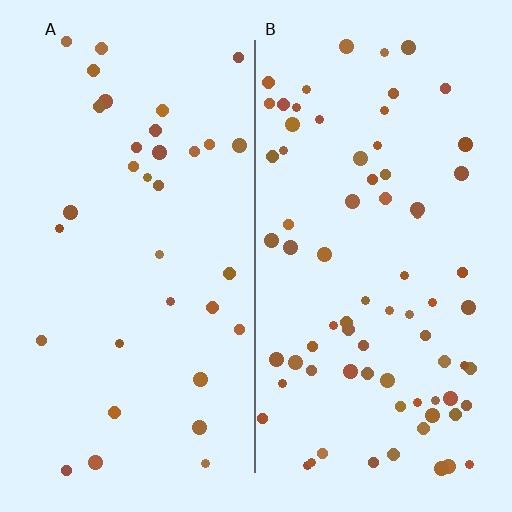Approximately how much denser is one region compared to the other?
Approximately 2.2× — region B over region A.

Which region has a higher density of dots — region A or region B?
B (the right).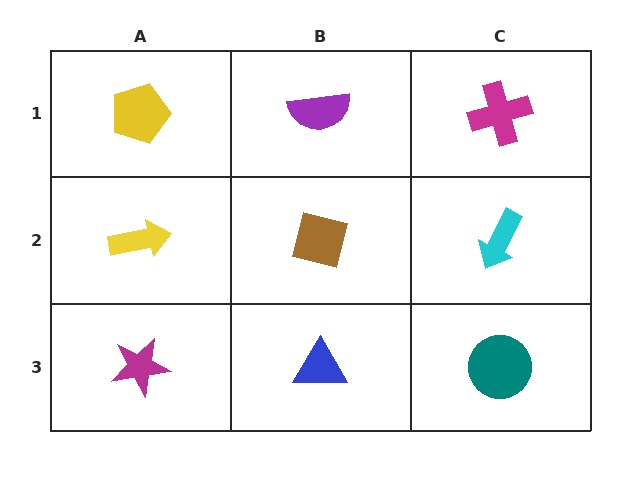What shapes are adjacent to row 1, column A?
A yellow arrow (row 2, column A), a purple semicircle (row 1, column B).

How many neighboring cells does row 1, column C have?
2.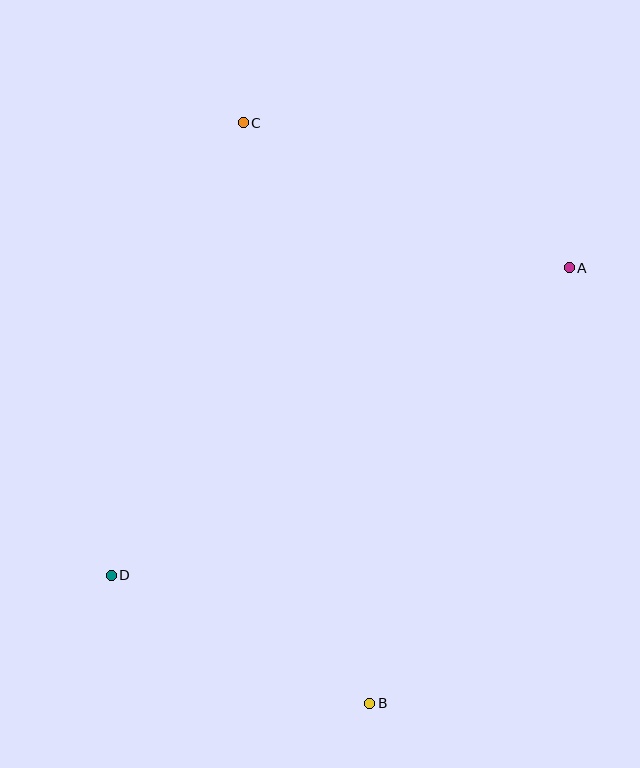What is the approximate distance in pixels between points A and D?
The distance between A and D is approximately 552 pixels.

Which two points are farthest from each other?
Points B and C are farthest from each other.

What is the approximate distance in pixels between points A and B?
The distance between A and B is approximately 479 pixels.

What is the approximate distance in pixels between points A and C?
The distance between A and C is approximately 357 pixels.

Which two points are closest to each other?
Points B and D are closest to each other.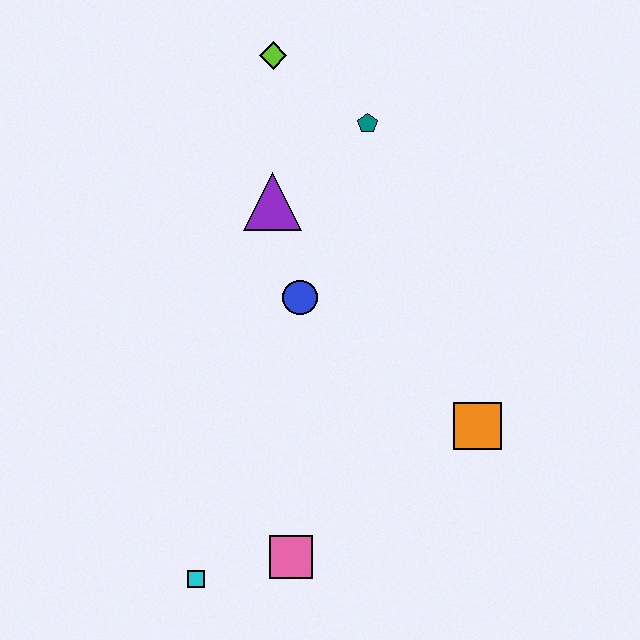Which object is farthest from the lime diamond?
The cyan square is farthest from the lime diamond.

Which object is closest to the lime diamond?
The teal pentagon is closest to the lime diamond.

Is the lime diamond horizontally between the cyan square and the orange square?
Yes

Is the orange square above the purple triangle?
No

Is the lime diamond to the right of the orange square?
No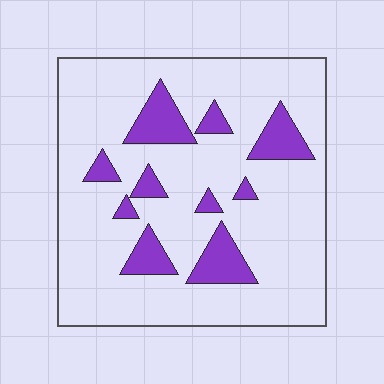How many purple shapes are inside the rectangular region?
10.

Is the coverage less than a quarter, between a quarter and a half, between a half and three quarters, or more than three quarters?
Less than a quarter.